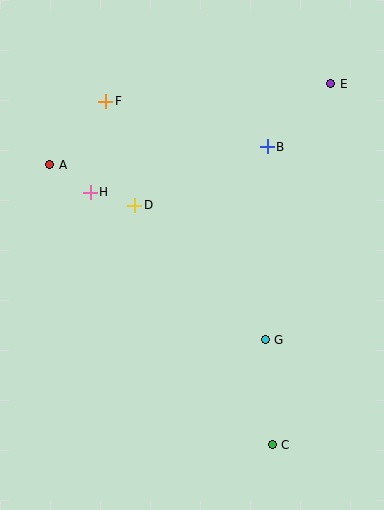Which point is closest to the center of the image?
Point D at (135, 205) is closest to the center.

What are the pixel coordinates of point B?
Point B is at (267, 147).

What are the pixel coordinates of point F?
Point F is at (106, 101).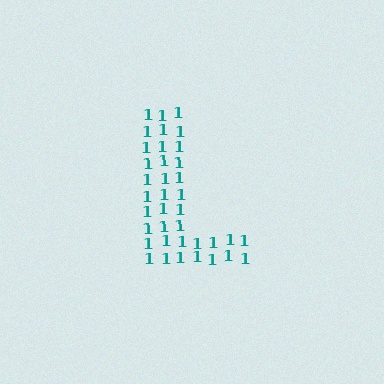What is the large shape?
The large shape is the letter L.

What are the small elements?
The small elements are digit 1's.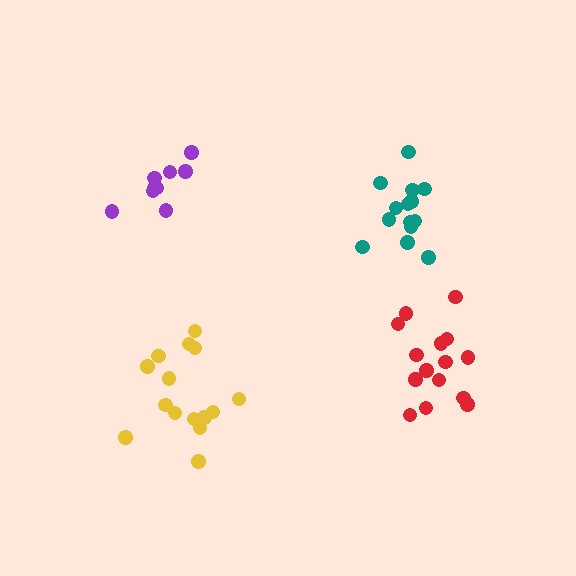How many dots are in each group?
Group 1: 9 dots, Group 2: 15 dots, Group 3: 15 dots, Group 4: 14 dots (53 total).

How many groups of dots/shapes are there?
There are 4 groups.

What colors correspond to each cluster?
The clusters are colored: purple, yellow, red, teal.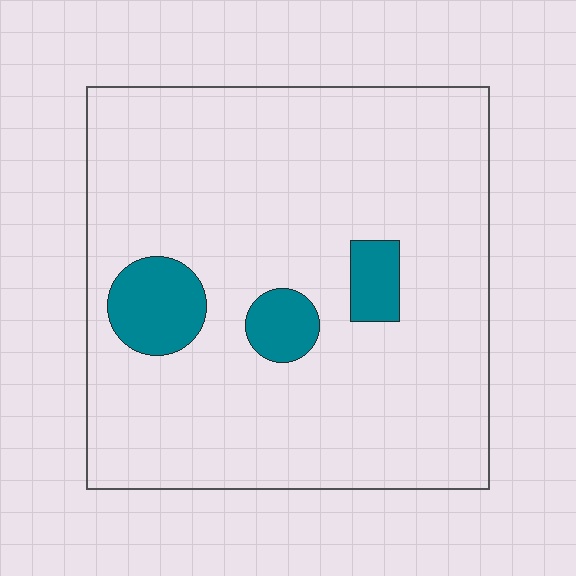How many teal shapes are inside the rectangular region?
3.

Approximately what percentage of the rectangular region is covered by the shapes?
Approximately 10%.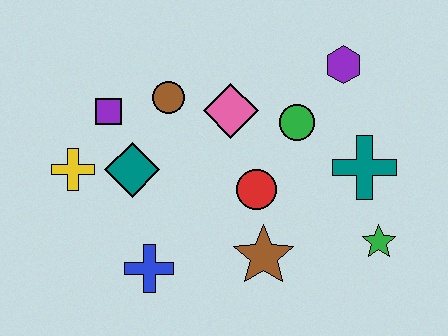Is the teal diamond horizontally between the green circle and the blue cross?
No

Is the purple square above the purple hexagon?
No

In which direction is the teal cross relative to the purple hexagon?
The teal cross is below the purple hexagon.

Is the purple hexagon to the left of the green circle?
No